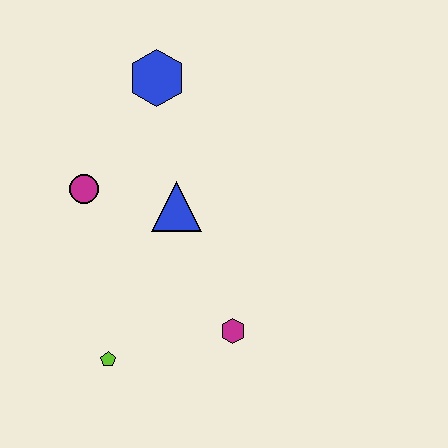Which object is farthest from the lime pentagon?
The blue hexagon is farthest from the lime pentagon.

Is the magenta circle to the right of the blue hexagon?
No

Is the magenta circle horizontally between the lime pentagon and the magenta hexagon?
No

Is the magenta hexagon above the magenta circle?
No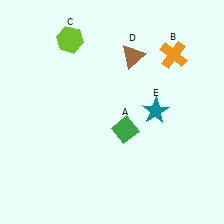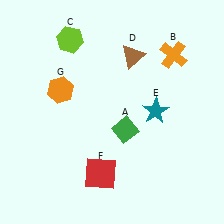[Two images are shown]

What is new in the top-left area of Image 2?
An orange hexagon (G) was added in the top-left area of Image 2.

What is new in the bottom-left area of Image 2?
A red square (F) was added in the bottom-left area of Image 2.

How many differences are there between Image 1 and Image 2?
There are 2 differences between the two images.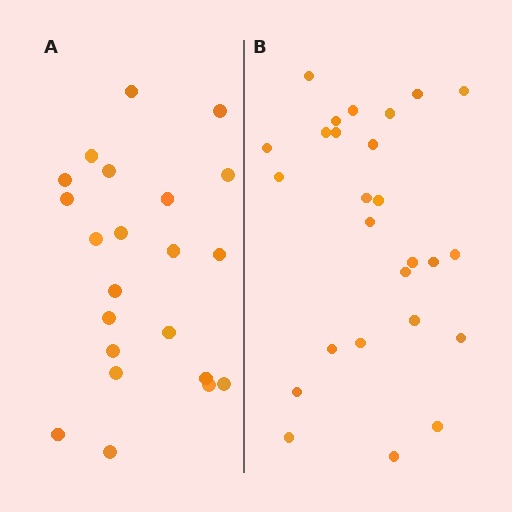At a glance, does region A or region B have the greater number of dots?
Region B (the right region) has more dots.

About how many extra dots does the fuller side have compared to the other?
Region B has about 4 more dots than region A.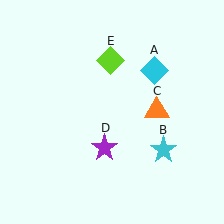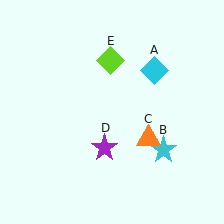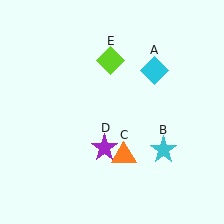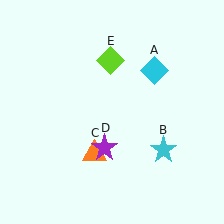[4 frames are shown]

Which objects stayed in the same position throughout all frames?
Cyan diamond (object A) and cyan star (object B) and purple star (object D) and lime diamond (object E) remained stationary.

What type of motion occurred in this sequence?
The orange triangle (object C) rotated clockwise around the center of the scene.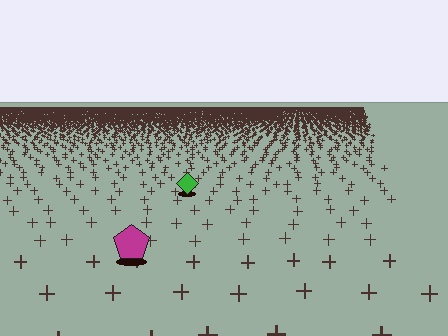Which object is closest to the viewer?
The magenta pentagon is closest. The texture marks near it are larger and more spread out.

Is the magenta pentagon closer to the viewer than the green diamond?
Yes. The magenta pentagon is closer — you can tell from the texture gradient: the ground texture is coarser near it.